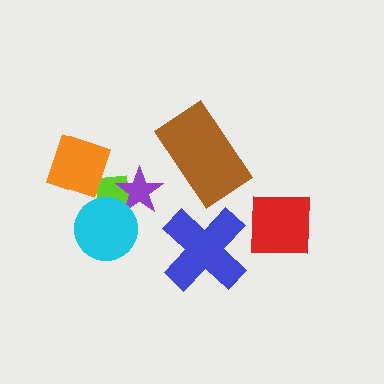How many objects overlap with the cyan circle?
2 objects overlap with the cyan circle.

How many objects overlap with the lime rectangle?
2 objects overlap with the lime rectangle.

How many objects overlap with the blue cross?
0 objects overlap with the blue cross.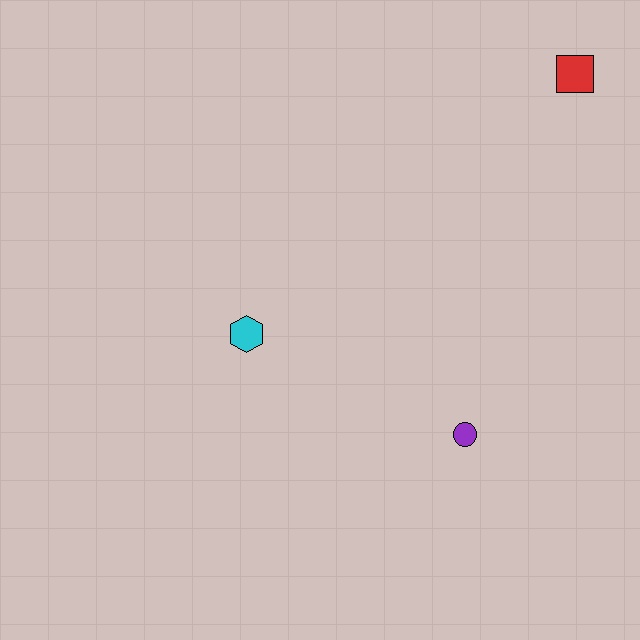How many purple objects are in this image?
There is 1 purple object.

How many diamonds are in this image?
There are no diamonds.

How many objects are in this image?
There are 3 objects.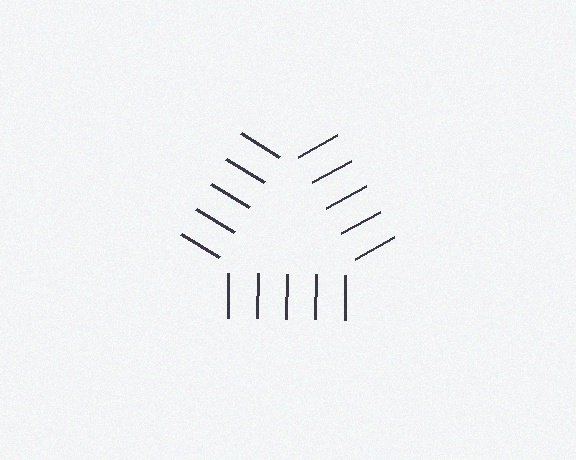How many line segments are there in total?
15 — 5 along each of the 3 edges.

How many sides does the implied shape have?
3 sides — the line-ends trace a triangle.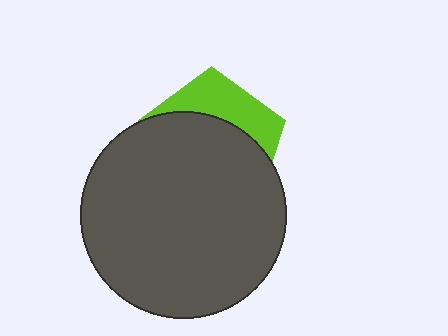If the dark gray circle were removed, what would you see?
You would see the complete lime pentagon.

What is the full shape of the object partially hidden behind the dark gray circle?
The partially hidden object is a lime pentagon.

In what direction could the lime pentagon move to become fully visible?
The lime pentagon could move up. That would shift it out from behind the dark gray circle entirely.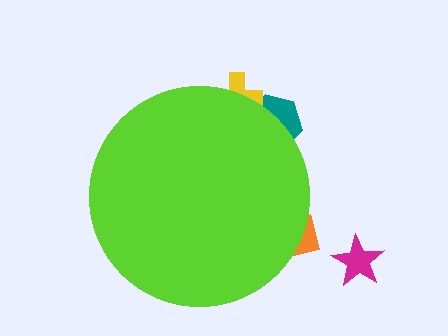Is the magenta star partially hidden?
No, the magenta star is fully visible.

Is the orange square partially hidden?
Yes, the orange square is partially hidden behind the lime circle.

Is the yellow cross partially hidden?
Yes, the yellow cross is partially hidden behind the lime circle.